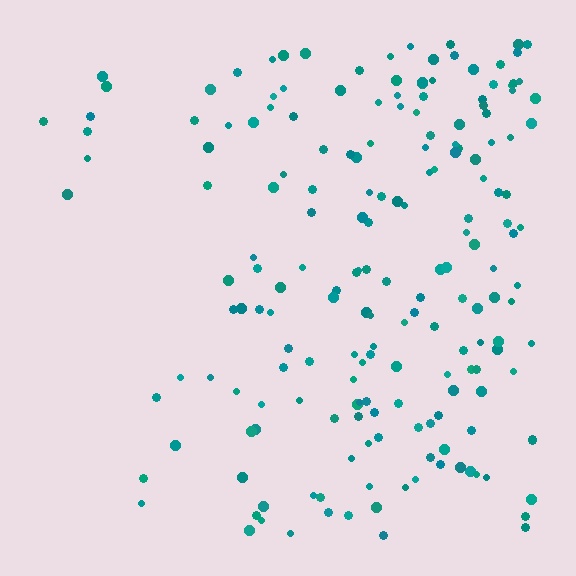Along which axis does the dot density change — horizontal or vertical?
Horizontal.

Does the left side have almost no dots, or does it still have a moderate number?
Still a moderate number, just noticeably fewer than the right.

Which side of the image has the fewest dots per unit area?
The left.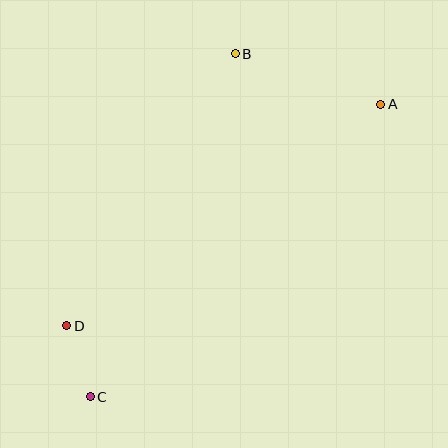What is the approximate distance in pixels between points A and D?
The distance between A and D is approximately 385 pixels.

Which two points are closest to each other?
Points C and D are closest to each other.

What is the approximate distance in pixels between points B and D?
The distance between B and D is approximately 320 pixels.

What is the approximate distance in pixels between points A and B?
The distance between A and B is approximately 154 pixels.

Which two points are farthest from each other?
Points A and C are farthest from each other.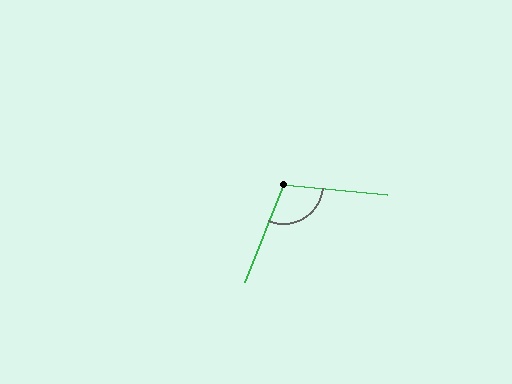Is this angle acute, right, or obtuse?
It is obtuse.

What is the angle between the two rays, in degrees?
Approximately 106 degrees.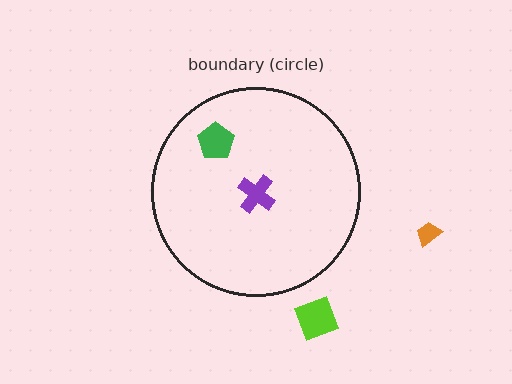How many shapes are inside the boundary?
2 inside, 2 outside.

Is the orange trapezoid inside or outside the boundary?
Outside.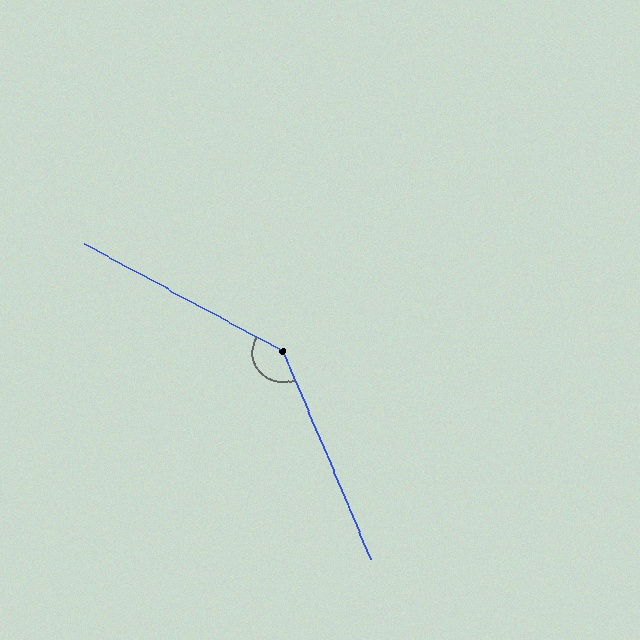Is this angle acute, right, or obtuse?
It is obtuse.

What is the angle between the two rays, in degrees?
Approximately 142 degrees.